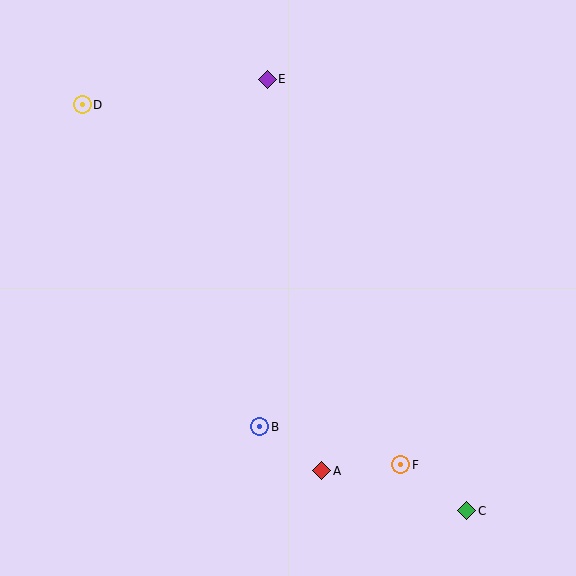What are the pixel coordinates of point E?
Point E is at (267, 79).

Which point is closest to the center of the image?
Point B at (260, 427) is closest to the center.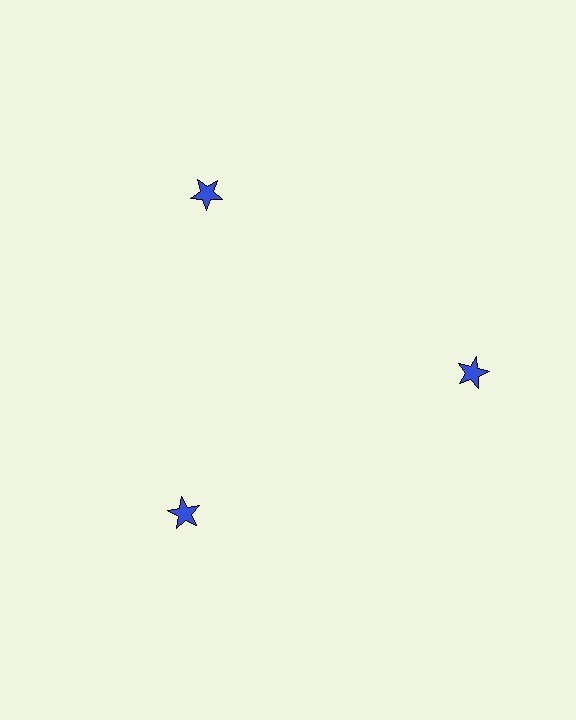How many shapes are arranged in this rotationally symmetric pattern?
There are 3 shapes, arranged in 3 groups of 1.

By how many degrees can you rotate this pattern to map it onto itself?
The pattern maps onto itself every 120 degrees of rotation.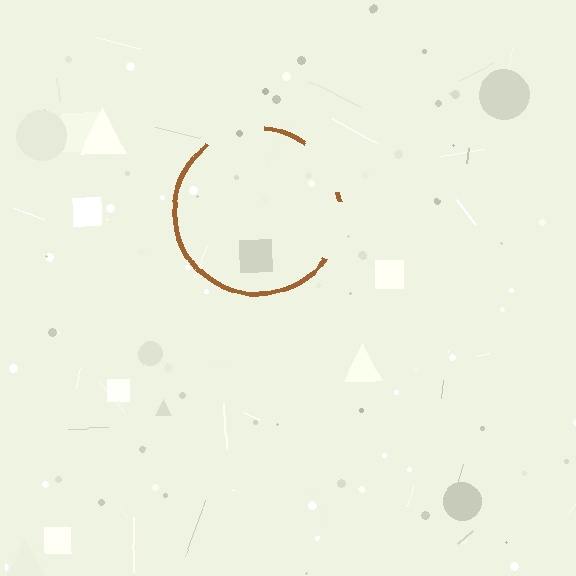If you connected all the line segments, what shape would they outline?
They would outline a circle.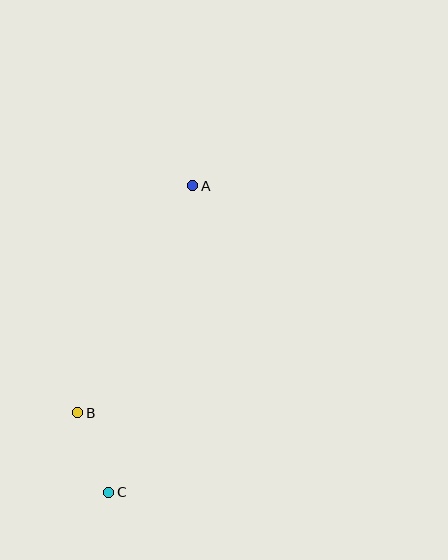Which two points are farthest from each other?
Points A and C are farthest from each other.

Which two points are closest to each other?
Points B and C are closest to each other.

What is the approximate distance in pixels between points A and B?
The distance between A and B is approximately 254 pixels.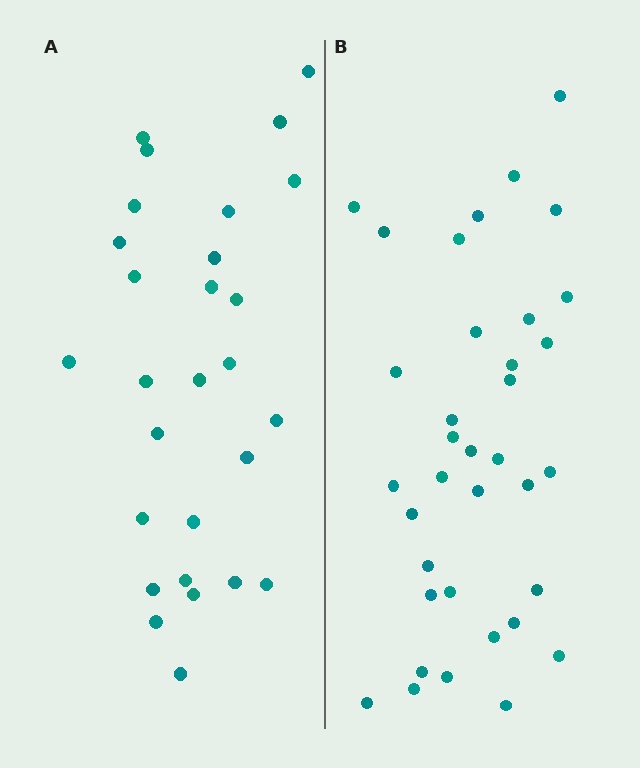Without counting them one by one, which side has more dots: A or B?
Region B (the right region) has more dots.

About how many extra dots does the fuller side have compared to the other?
Region B has roughly 8 or so more dots than region A.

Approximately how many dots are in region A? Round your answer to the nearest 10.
About 30 dots. (The exact count is 28, which rounds to 30.)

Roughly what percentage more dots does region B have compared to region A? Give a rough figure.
About 30% more.